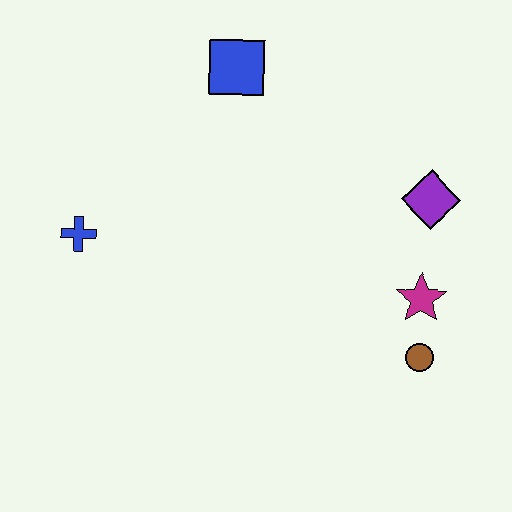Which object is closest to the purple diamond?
The magenta star is closest to the purple diamond.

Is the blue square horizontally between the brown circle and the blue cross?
Yes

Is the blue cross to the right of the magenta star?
No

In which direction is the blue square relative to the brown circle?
The blue square is above the brown circle.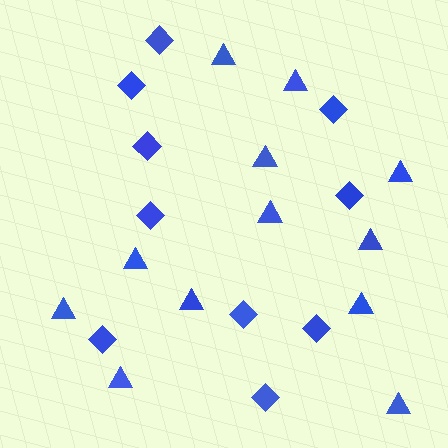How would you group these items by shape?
There are 2 groups: one group of triangles (12) and one group of diamonds (10).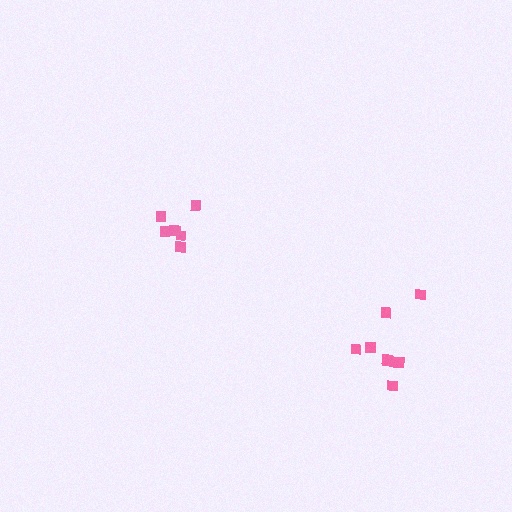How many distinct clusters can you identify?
There are 2 distinct clusters.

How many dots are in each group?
Group 1: 8 dots, Group 2: 7 dots (15 total).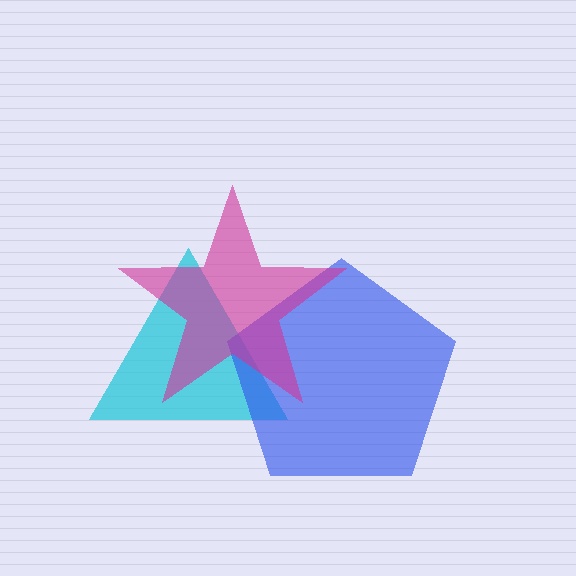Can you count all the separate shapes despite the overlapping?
Yes, there are 3 separate shapes.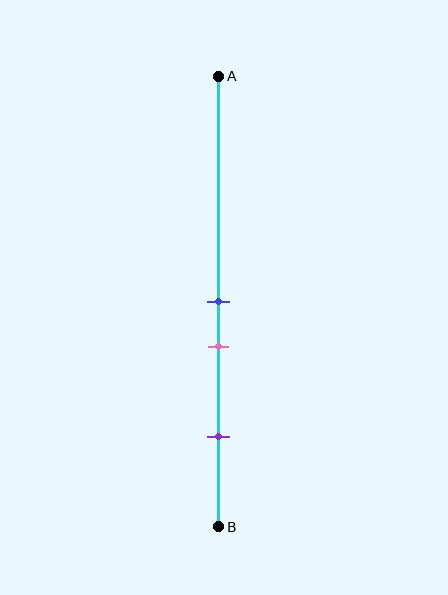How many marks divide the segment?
There are 3 marks dividing the segment.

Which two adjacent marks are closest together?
The blue and pink marks are the closest adjacent pair.